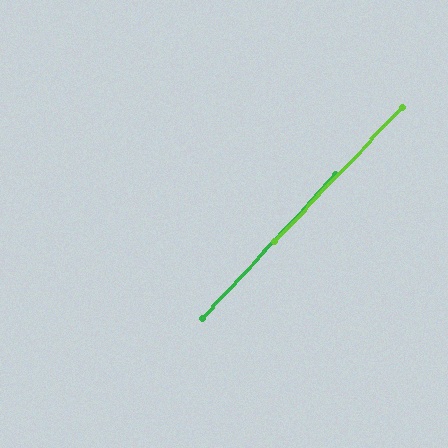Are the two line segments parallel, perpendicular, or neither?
Parallel — their directions differ by only 0.8°.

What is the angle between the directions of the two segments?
Approximately 1 degree.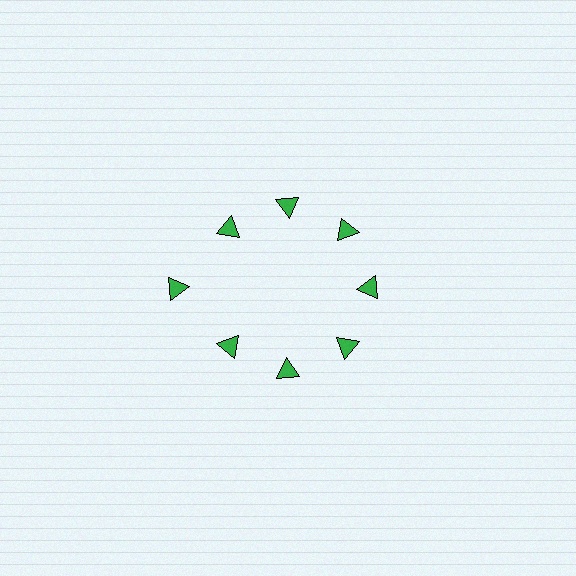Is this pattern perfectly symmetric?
No. The 8 green triangles are arranged in a ring, but one element near the 9 o'clock position is pushed outward from the center, breaking the 8-fold rotational symmetry.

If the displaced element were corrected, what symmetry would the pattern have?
It would have 8-fold rotational symmetry — the pattern would map onto itself every 45 degrees.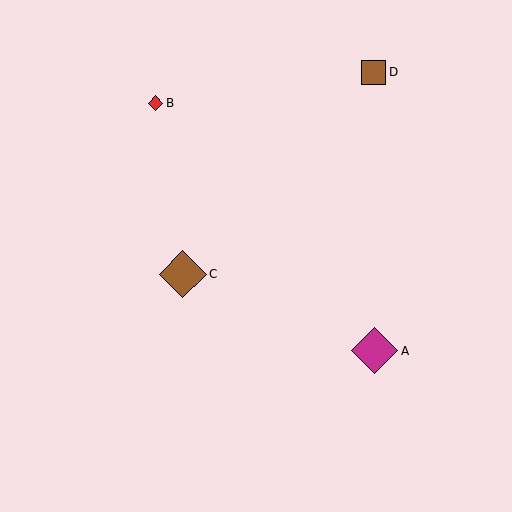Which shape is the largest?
The brown diamond (labeled C) is the largest.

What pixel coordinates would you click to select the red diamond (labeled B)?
Click at (156, 103) to select the red diamond B.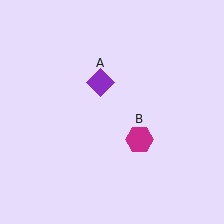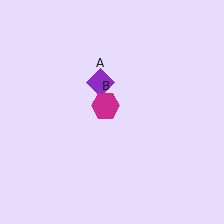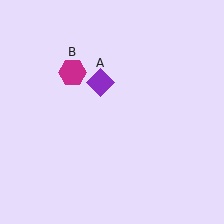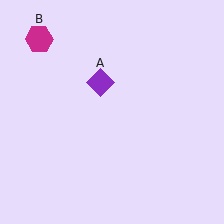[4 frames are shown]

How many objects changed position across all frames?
1 object changed position: magenta hexagon (object B).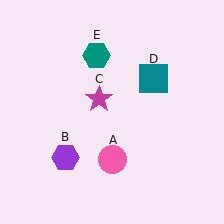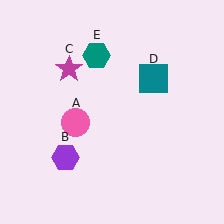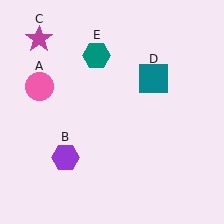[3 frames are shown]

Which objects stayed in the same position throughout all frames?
Purple hexagon (object B) and teal square (object D) and teal hexagon (object E) remained stationary.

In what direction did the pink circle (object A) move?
The pink circle (object A) moved up and to the left.